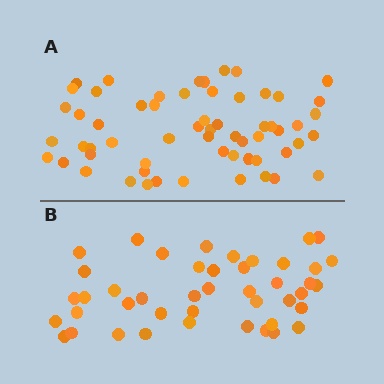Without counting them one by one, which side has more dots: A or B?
Region A (the top region) has more dots.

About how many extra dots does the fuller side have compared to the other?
Region A has approximately 15 more dots than region B.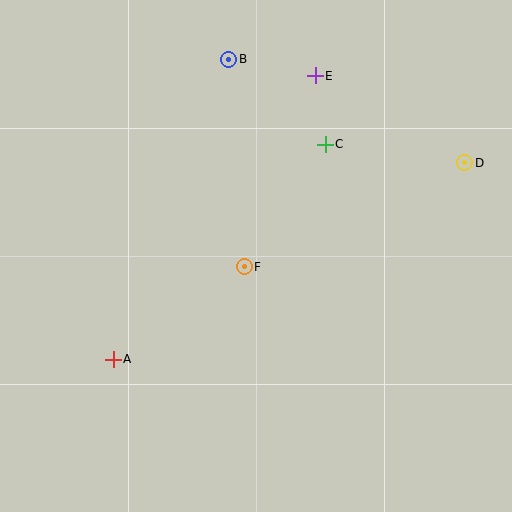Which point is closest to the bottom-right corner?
Point D is closest to the bottom-right corner.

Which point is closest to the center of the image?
Point F at (244, 267) is closest to the center.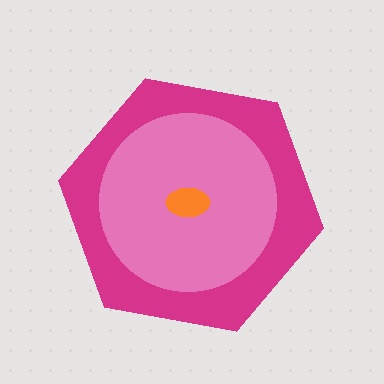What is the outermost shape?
The magenta hexagon.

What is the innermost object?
The orange ellipse.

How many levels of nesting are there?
3.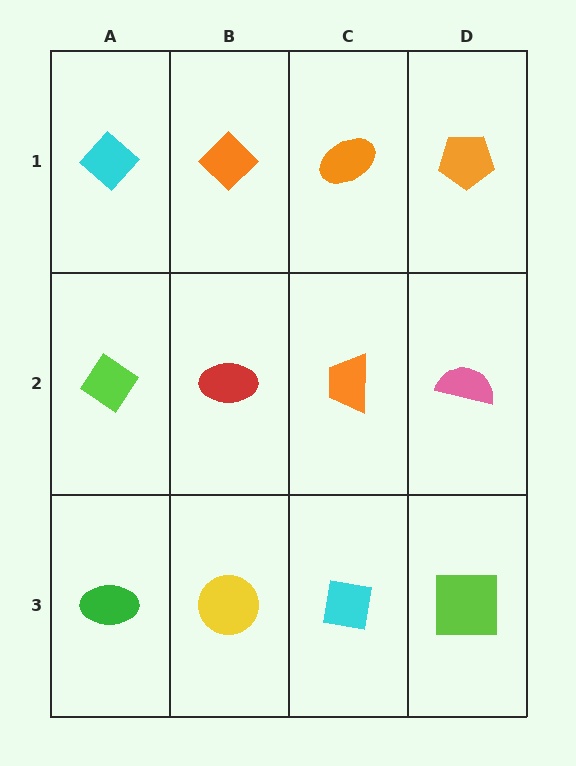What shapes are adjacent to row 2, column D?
An orange pentagon (row 1, column D), a lime square (row 3, column D), an orange trapezoid (row 2, column C).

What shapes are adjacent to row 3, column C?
An orange trapezoid (row 2, column C), a yellow circle (row 3, column B), a lime square (row 3, column D).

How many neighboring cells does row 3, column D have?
2.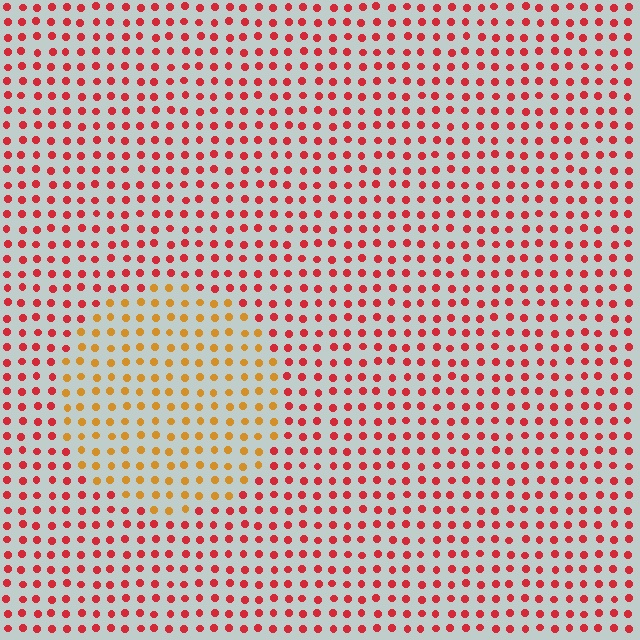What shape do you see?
I see a circle.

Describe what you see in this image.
The image is filled with small red elements in a uniform arrangement. A circle-shaped region is visible where the elements are tinted to a slightly different hue, forming a subtle color boundary.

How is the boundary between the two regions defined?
The boundary is defined purely by a slight shift in hue (about 42 degrees). Spacing, size, and orientation are identical on both sides.